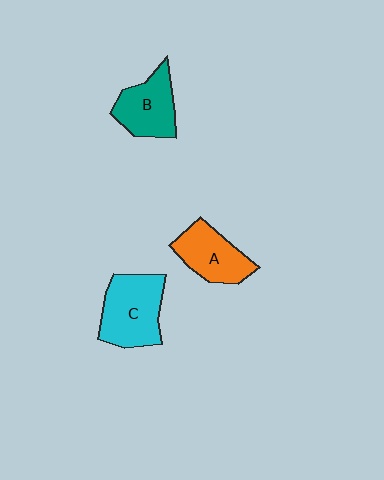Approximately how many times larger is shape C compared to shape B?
Approximately 1.3 times.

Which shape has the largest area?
Shape C (cyan).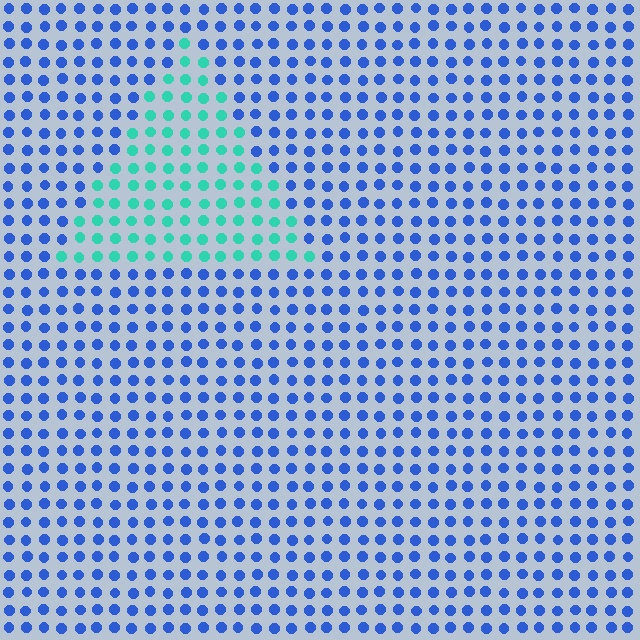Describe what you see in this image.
The image is filled with small blue elements in a uniform arrangement. A triangle-shaped region is visible where the elements are tinted to a slightly different hue, forming a subtle color boundary.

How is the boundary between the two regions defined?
The boundary is defined purely by a slight shift in hue (about 58 degrees). Spacing, size, and orientation are identical on both sides.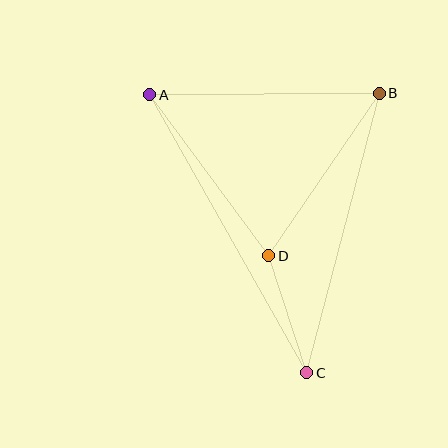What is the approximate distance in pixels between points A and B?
The distance between A and B is approximately 230 pixels.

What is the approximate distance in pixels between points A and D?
The distance between A and D is approximately 200 pixels.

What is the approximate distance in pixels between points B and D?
The distance between B and D is approximately 197 pixels.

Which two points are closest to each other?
Points C and D are closest to each other.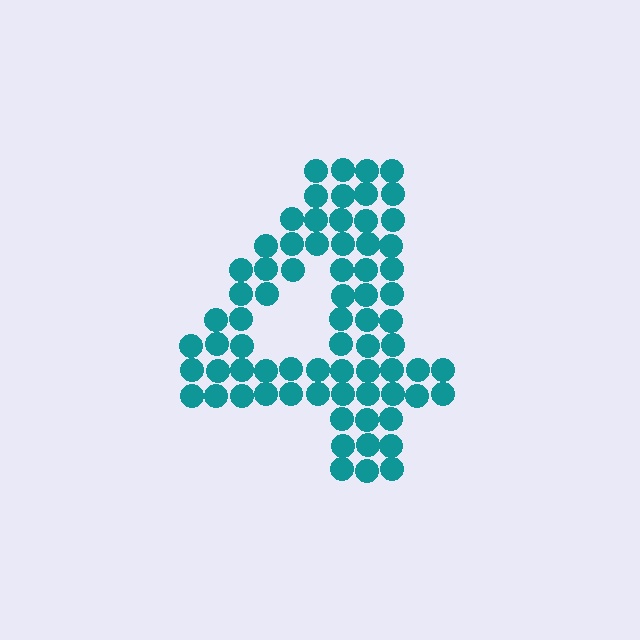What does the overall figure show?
The overall figure shows the digit 4.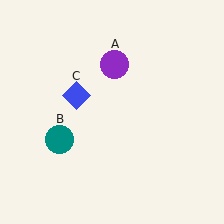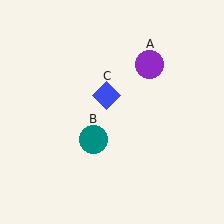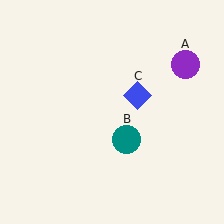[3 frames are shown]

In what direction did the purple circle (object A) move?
The purple circle (object A) moved right.